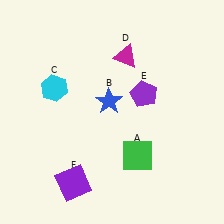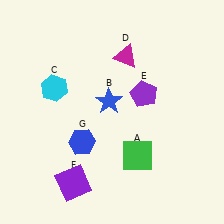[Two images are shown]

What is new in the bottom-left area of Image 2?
A blue hexagon (G) was added in the bottom-left area of Image 2.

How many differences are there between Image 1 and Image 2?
There is 1 difference between the two images.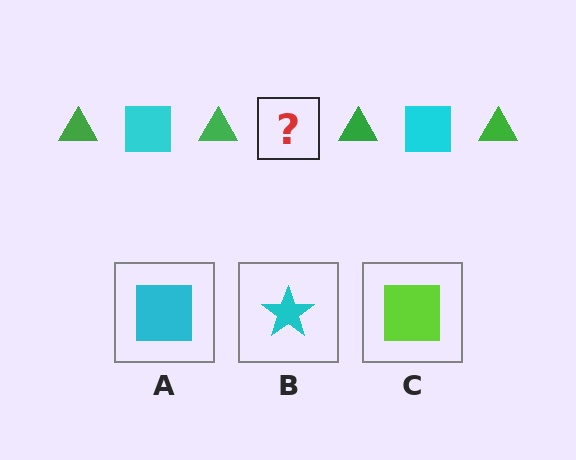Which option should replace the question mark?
Option A.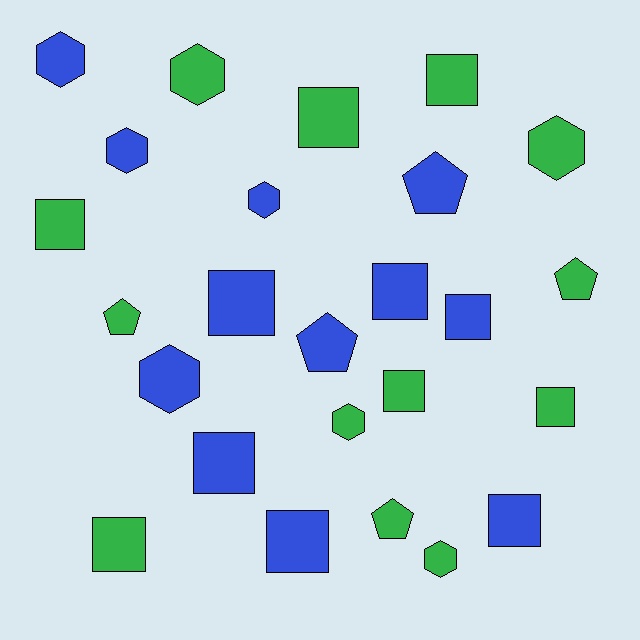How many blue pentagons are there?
There are 2 blue pentagons.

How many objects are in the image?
There are 25 objects.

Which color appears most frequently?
Green, with 13 objects.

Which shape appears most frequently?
Square, with 12 objects.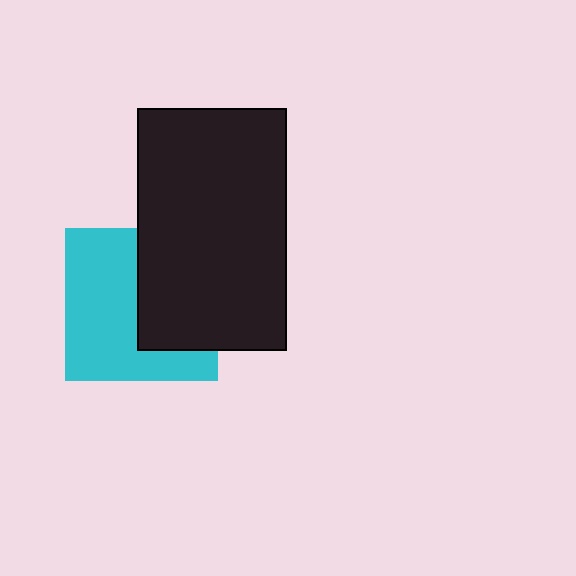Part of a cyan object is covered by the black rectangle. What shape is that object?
It is a square.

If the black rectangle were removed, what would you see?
You would see the complete cyan square.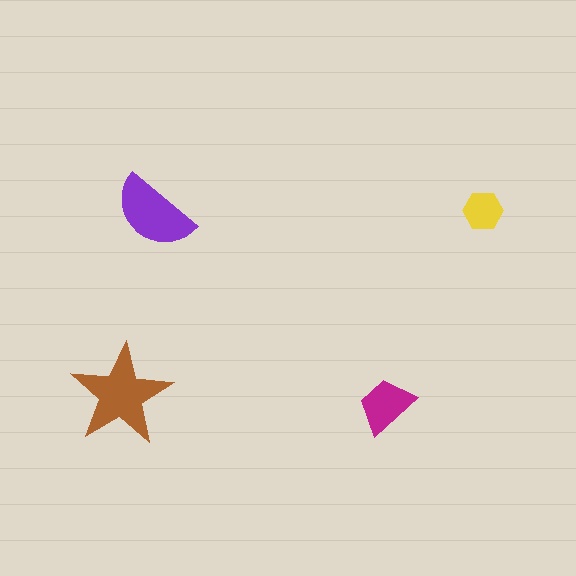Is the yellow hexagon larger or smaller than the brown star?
Smaller.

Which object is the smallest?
The yellow hexagon.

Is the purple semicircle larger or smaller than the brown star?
Smaller.